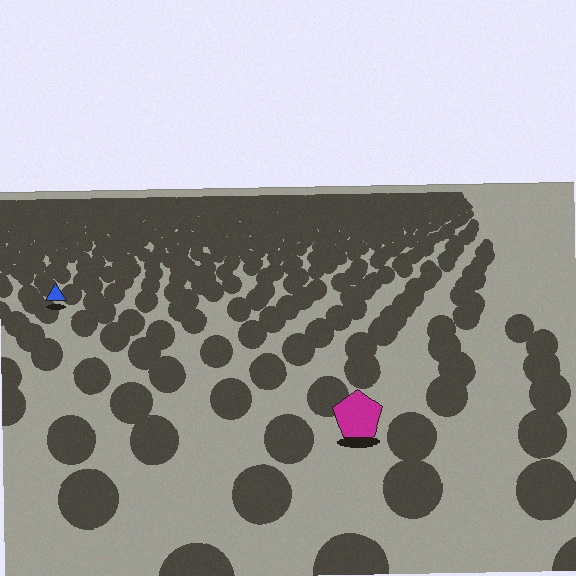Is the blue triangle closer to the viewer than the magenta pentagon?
No. The magenta pentagon is closer — you can tell from the texture gradient: the ground texture is coarser near it.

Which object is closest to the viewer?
The magenta pentagon is closest. The texture marks near it are larger and more spread out.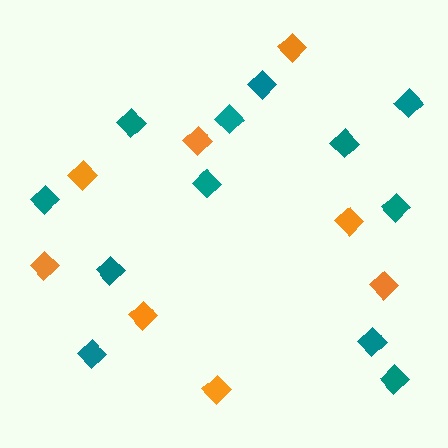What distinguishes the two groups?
There are 2 groups: one group of orange diamonds (8) and one group of teal diamonds (12).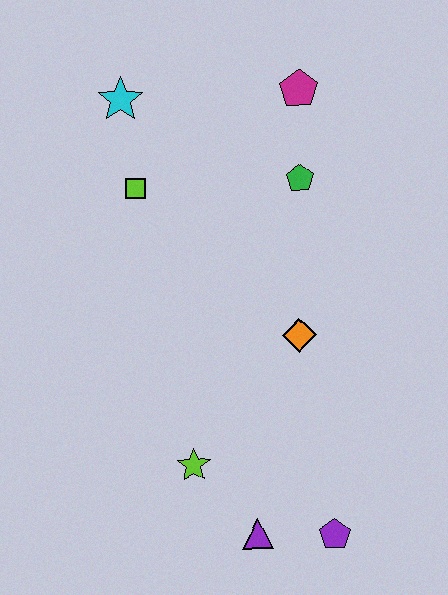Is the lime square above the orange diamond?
Yes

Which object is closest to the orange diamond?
The green pentagon is closest to the orange diamond.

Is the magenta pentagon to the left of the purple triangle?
No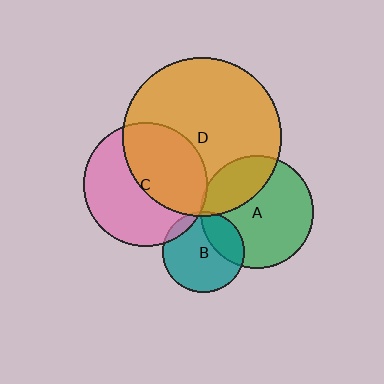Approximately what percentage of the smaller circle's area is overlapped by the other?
Approximately 10%.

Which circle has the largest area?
Circle D (orange).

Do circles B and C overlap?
Yes.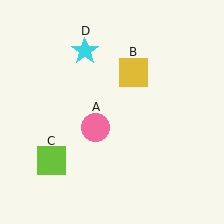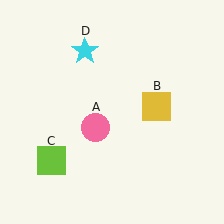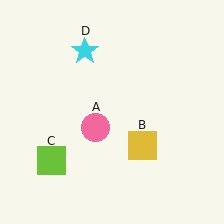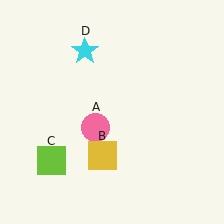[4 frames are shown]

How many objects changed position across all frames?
1 object changed position: yellow square (object B).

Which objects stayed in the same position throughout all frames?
Pink circle (object A) and lime square (object C) and cyan star (object D) remained stationary.